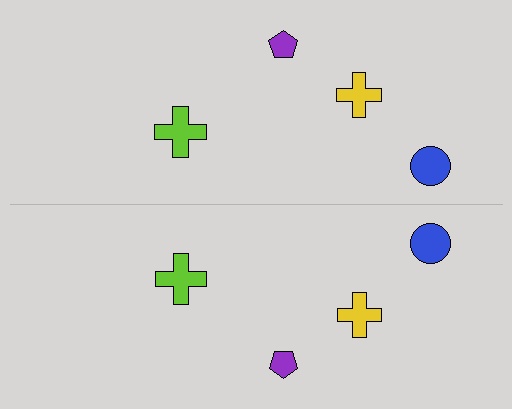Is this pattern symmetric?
Yes, this pattern has bilateral (reflection) symmetry.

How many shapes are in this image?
There are 8 shapes in this image.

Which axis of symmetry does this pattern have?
The pattern has a horizontal axis of symmetry running through the center of the image.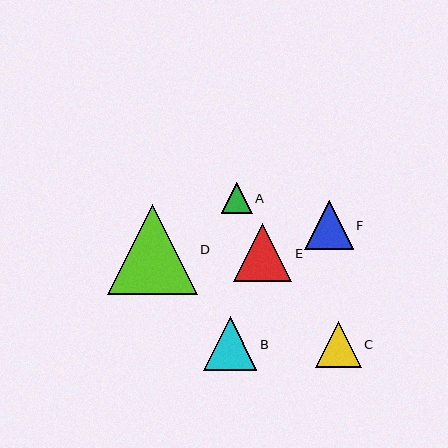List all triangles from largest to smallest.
From largest to smallest: D, E, B, F, C, A.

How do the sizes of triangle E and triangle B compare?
Triangle E and triangle B are approximately the same size.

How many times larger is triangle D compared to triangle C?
Triangle D is approximately 2.0 times the size of triangle C.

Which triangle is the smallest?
Triangle A is the smallest with a size of approximately 31 pixels.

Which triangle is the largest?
Triangle D is the largest with a size of approximately 90 pixels.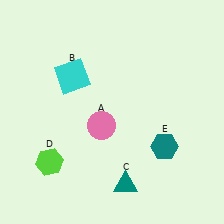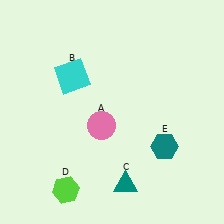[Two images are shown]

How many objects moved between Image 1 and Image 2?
1 object moved between the two images.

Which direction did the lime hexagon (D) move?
The lime hexagon (D) moved down.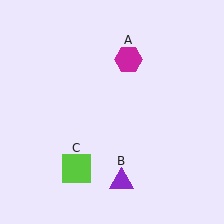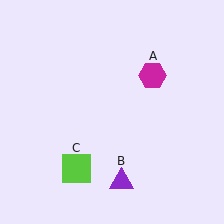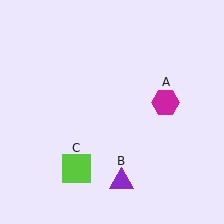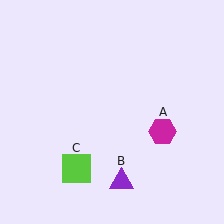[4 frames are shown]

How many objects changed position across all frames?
1 object changed position: magenta hexagon (object A).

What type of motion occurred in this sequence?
The magenta hexagon (object A) rotated clockwise around the center of the scene.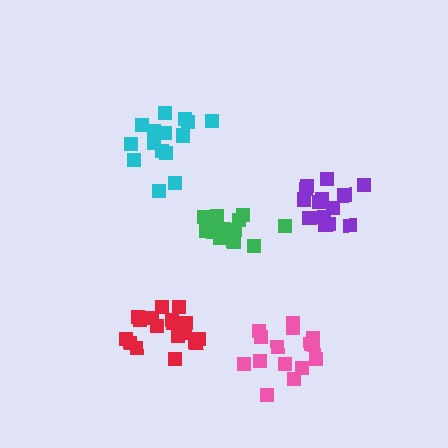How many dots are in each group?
Group 1: 17 dots, Group 2: 15 dots, Group 3: 15 dots, Group 4: 15 dots, Group 5: 15 dots (77 total).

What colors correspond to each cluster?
The clusters are colored: red, cyan, pink, purple, green.